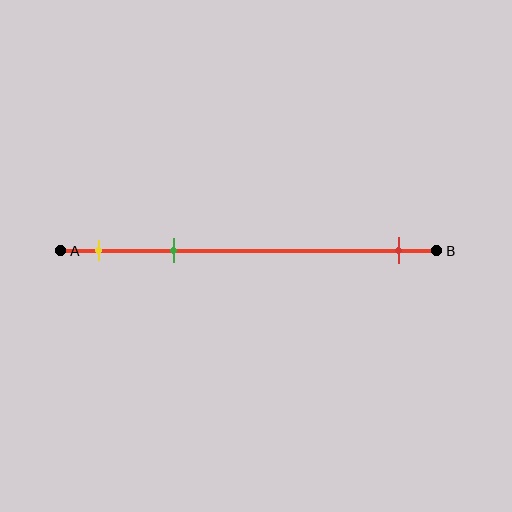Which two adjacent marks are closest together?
The yellow and green marks are the closest adjacent pair.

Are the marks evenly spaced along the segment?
No, the marks are not evenly spaced.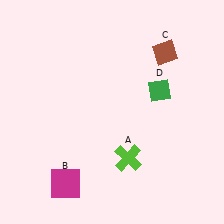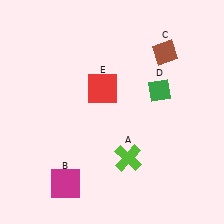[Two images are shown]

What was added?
A red square (E) was added in Image 2.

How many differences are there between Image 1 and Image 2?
There is 1 difference between the two images.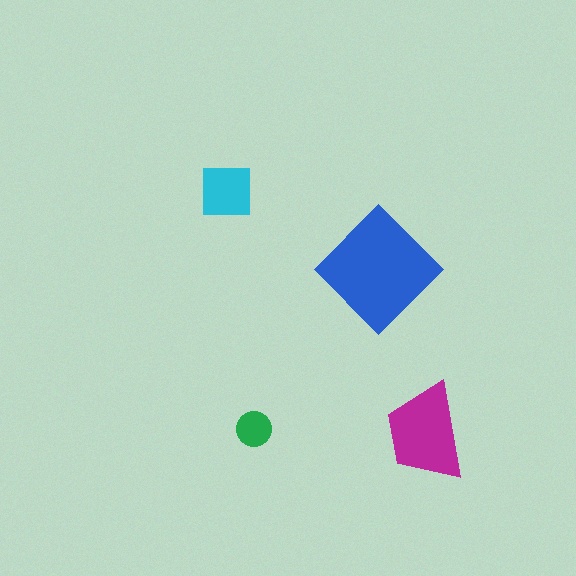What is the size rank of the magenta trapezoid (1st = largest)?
2nd.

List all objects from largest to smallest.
The blue diamond, the magenta trapezoid, the cyan square, the green circle.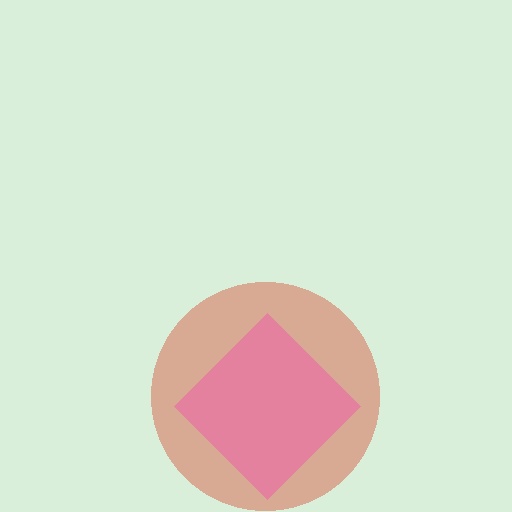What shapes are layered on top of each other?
The layered shapes are: a red circle, a pink diamond.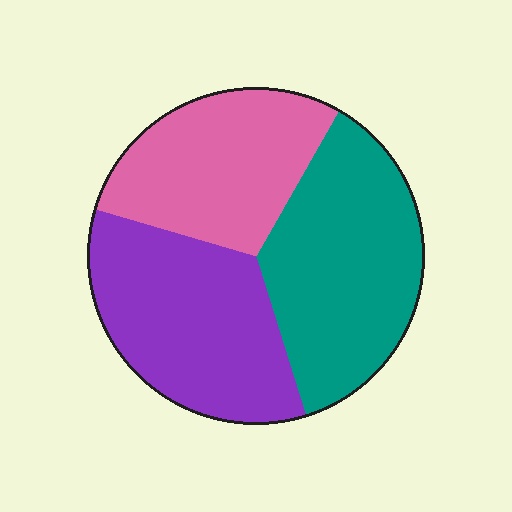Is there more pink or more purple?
Purple.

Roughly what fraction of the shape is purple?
Purple covers 34% of the shape.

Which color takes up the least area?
Pink, at roughly 30%.